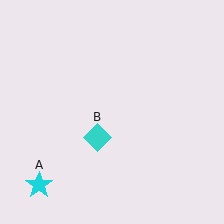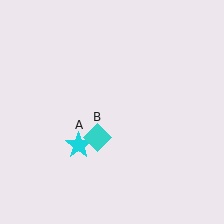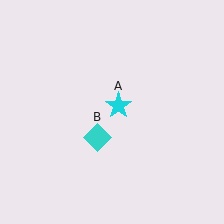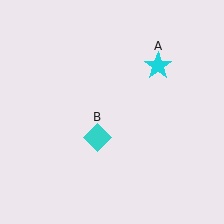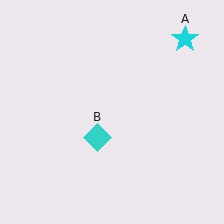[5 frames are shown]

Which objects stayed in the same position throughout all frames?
Cyan diamond (object B) remained stationary.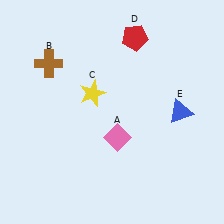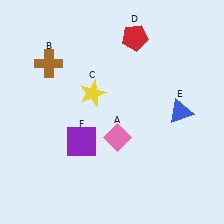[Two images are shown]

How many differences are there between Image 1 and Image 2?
There is 1 difference between the two images.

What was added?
A purple square (F) was added in Image 2.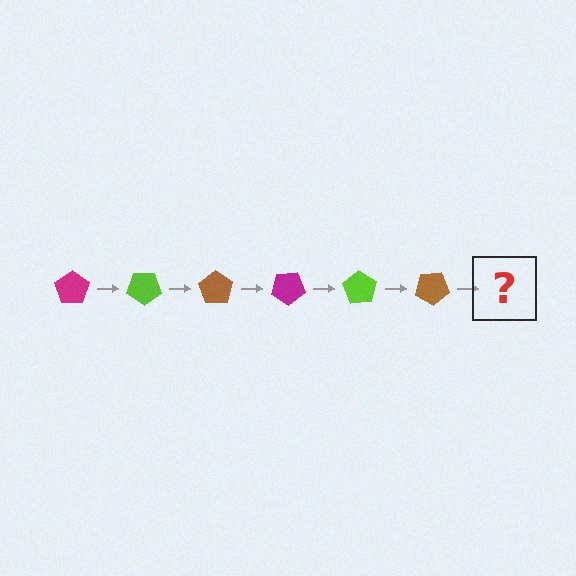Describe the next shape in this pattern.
It should be a magenta pentagon, rotated 210 degrees from the start.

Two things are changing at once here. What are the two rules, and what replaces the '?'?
The two rules are that it rotates 35 degrees each step and the color cycles through magenta, lime, and brown. The '?' should be a magenta pentagon, rotated 210 degrees from the start.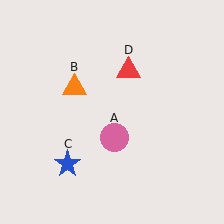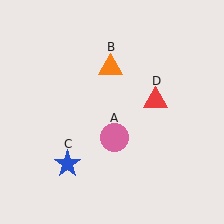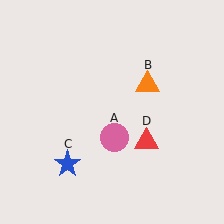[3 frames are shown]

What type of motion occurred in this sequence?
The orange triangle (object B), red triangle (object D) rotated clockwise around the center of the scene.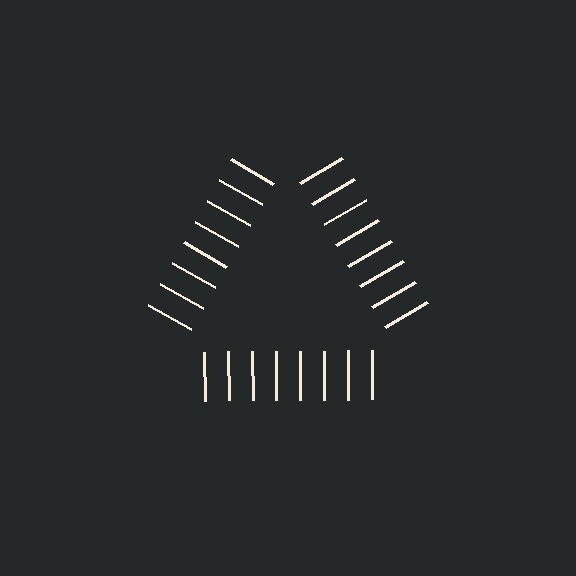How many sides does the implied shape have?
3 sides — the line-ends trace a triangle.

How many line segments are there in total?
24 — 8 along each of the 3 edges.